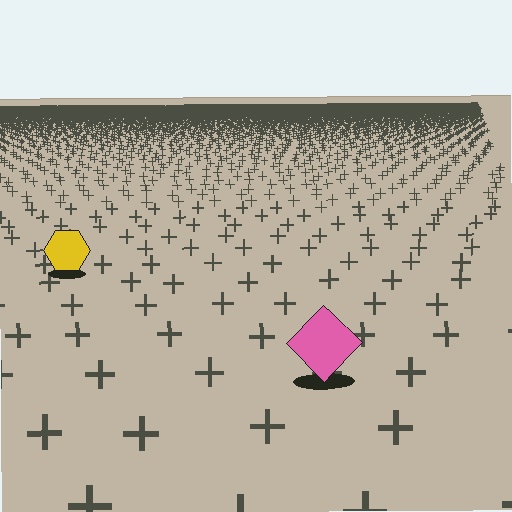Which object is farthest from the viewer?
The yellow hexagon is farthest from the viewer. It appears smaller and the ground texture around it is denser.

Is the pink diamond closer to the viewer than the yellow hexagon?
Yes. The pink diamond is closer — you can tell from the texture gradient: the ground texture is coarser near it.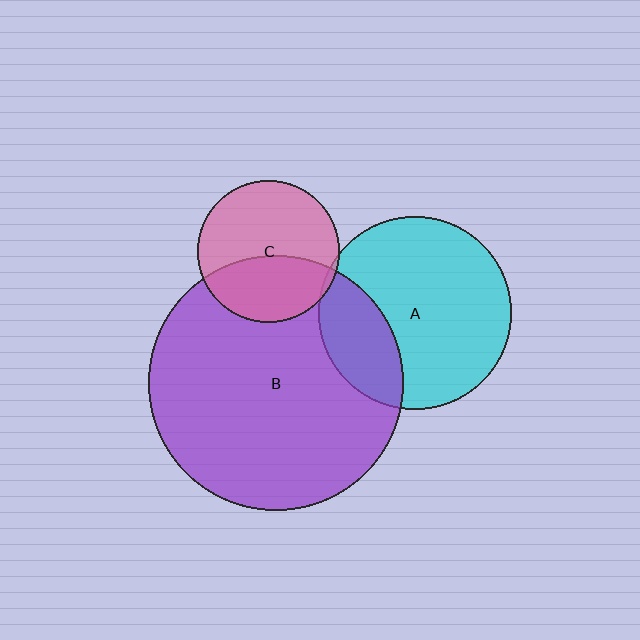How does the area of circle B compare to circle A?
Approximately 1.7 times.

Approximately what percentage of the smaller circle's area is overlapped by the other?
Approximately 40%.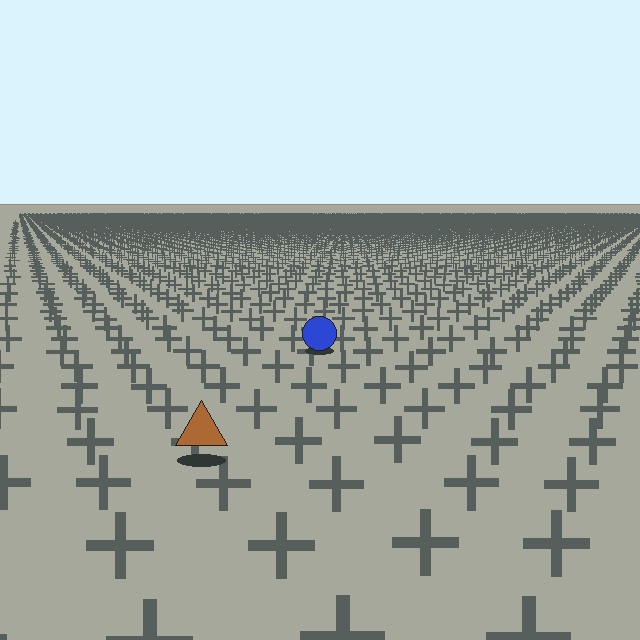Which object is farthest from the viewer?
The blue circle is farthest from the viewer. It appears smaller and the ground texture around it is denser.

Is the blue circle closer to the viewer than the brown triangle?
No. The brown triangle is closer — you can tell from the texture gradient: the ground texture is coarser near it.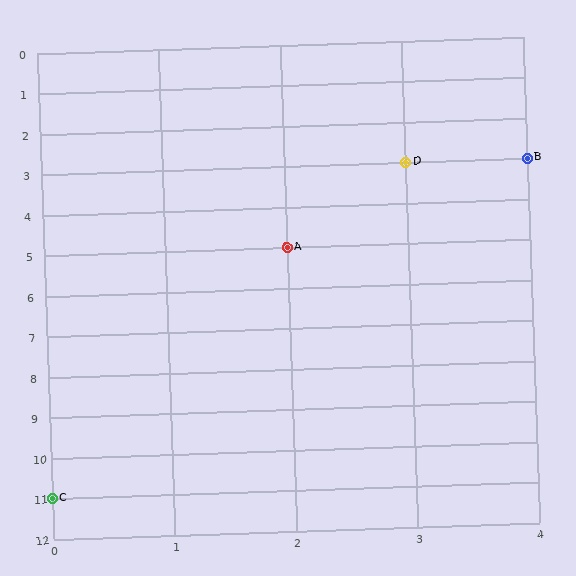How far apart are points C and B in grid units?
Points C and B are 4 columns and 8 rows apart (about 8.9 grid units diagonally).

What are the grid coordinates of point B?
Point B is at grid coordinates (4, 3).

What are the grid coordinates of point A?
Point A is at grid coordinates (2, 5).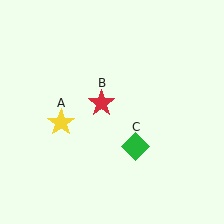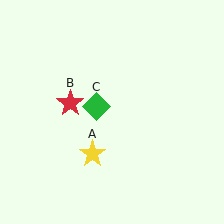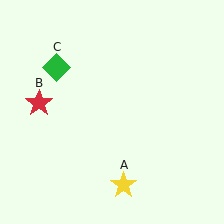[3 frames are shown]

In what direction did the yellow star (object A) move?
The yellow star (object A) moved down and to the right.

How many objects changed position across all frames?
3 objects changed position: yellow star (object A), red star (object B), green diamond (object C).